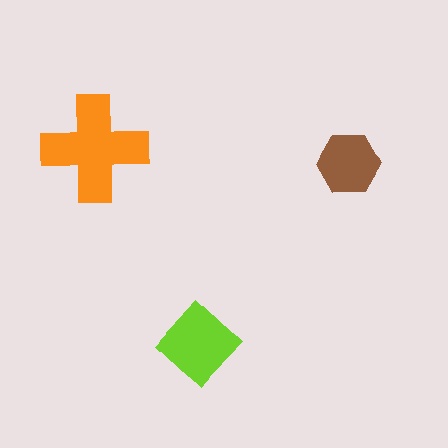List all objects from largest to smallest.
The orange cross, the lime diamond, the brown hexagon.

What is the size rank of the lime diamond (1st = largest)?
2nd.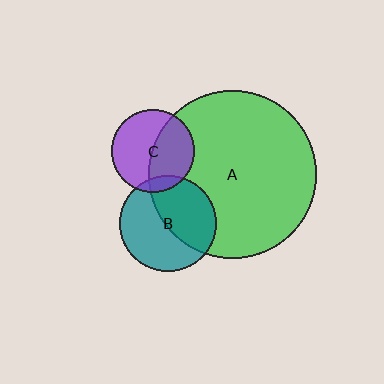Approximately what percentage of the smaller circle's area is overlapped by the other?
Approximately 50%.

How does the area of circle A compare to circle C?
Approximately 4.1 times.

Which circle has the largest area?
Circle A (green).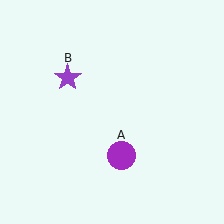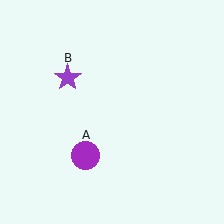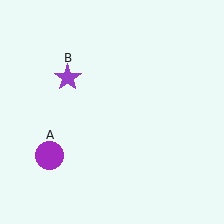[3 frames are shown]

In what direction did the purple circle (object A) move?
The purple circle (object A) moved left.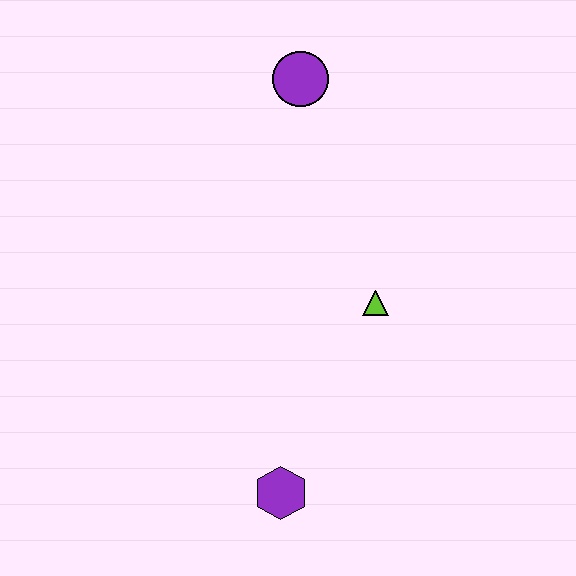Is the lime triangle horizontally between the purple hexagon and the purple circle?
No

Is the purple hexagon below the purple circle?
Yes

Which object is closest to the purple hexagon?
The lime triangle is closest to the purple hexagon.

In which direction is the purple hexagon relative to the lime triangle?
The purple hexagon is below the lime triangle.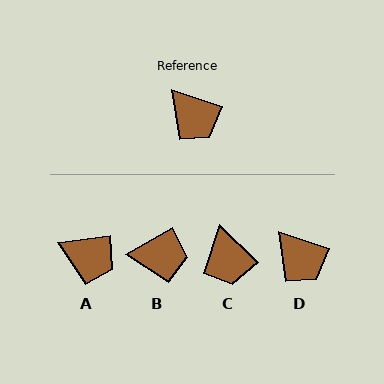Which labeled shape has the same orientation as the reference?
D.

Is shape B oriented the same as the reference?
No, it is off by about 49 degrees.